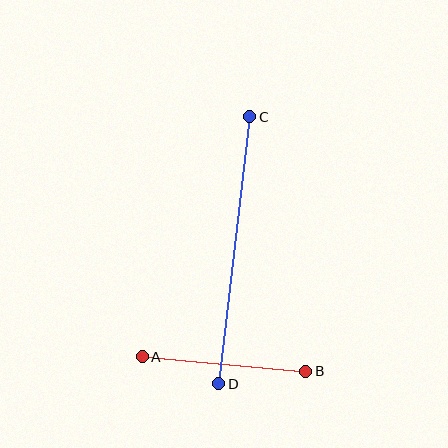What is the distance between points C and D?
The distance is approximately 269 pixels.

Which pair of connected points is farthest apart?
Points C and D are farthest apart.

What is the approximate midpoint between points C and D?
The midpoint is at approximately (234, 250) pixels.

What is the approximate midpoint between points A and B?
The midpoint is at approximately (224, 364) pixels.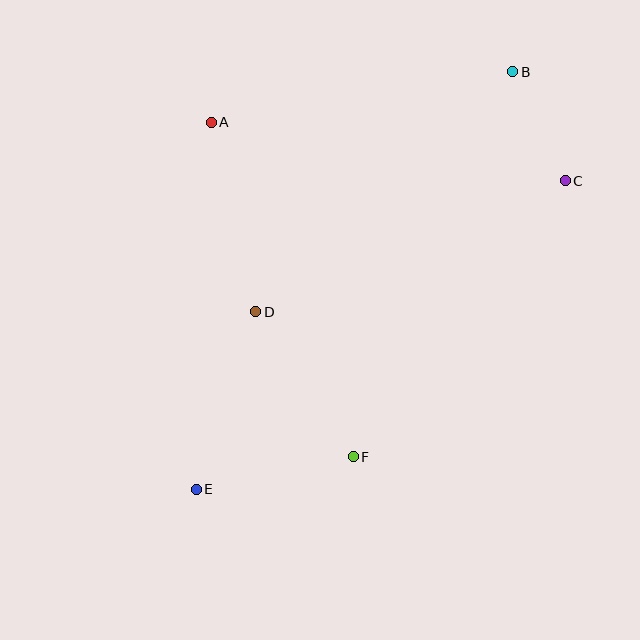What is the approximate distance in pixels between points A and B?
The distance between A and B is approximately 305 pixels.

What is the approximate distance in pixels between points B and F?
The distance between B and F is approximately 416 pixels.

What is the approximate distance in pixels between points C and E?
The distance between C and E is approximately 481 pixels.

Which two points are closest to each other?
Points B and C are closest to each other.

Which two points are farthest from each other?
Points B and E are farthest from each other.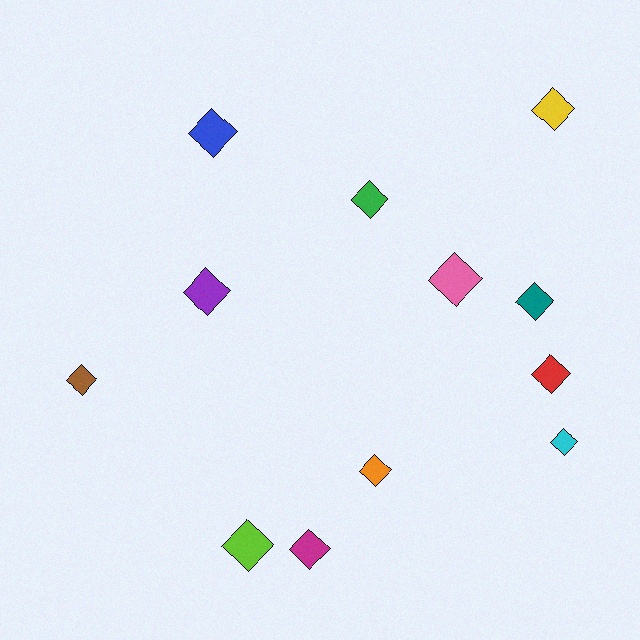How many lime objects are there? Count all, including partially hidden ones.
There is 1 lime object.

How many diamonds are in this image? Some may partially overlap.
There are 12 diamonds.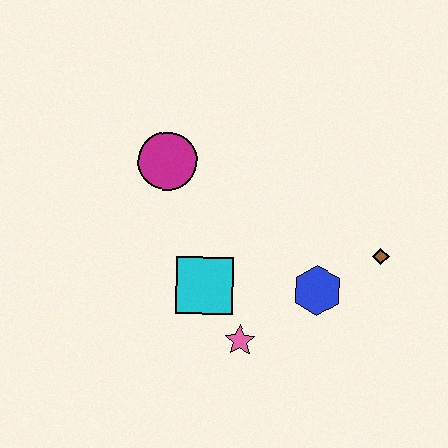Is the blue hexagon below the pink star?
No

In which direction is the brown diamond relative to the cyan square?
The brown diamond is to the right of the cyan square.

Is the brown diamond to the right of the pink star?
Yes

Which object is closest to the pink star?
The cyan square is closest to the pink star.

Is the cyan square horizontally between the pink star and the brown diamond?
No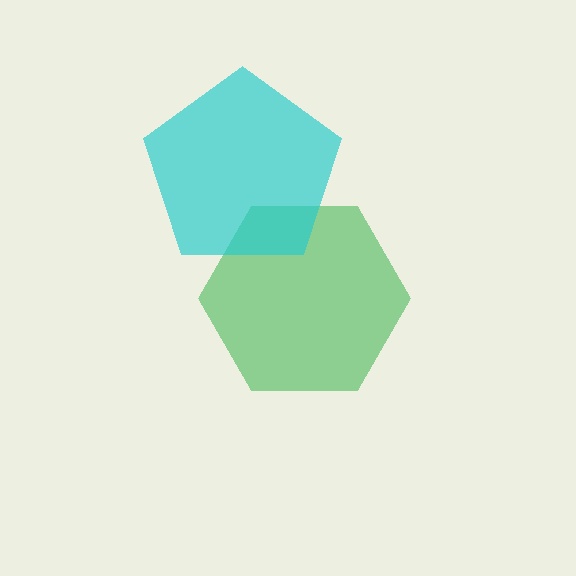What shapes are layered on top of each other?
The layered shapes are: a green hexagon, a cyan pentagon.